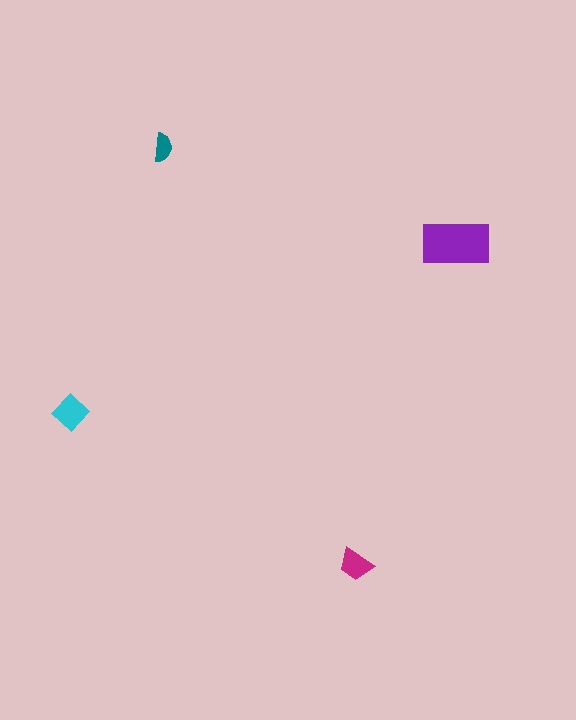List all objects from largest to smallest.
The purple rectangle, the cyan diamond, the magenta trapezoid, the teal semicircle.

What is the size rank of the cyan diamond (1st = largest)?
2nd.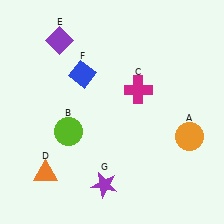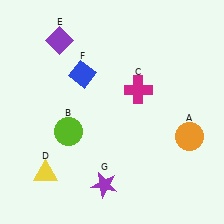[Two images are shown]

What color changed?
The triangle (D) changed from orange in Image 1 to yellow in Image 2.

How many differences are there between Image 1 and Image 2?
There is 1 difference between the two images.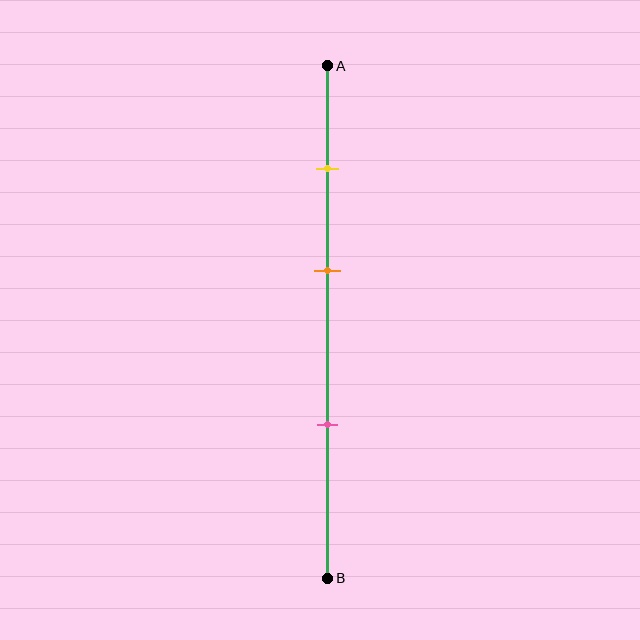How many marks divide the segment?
There are 3 marks dividing the segment.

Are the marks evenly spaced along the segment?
Yes, the marks are approximately evenly spaced.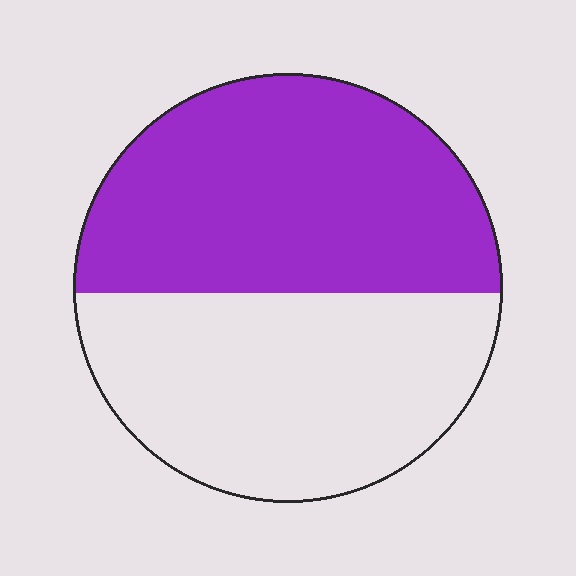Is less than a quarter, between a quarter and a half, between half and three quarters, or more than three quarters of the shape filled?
Between half and three quarters.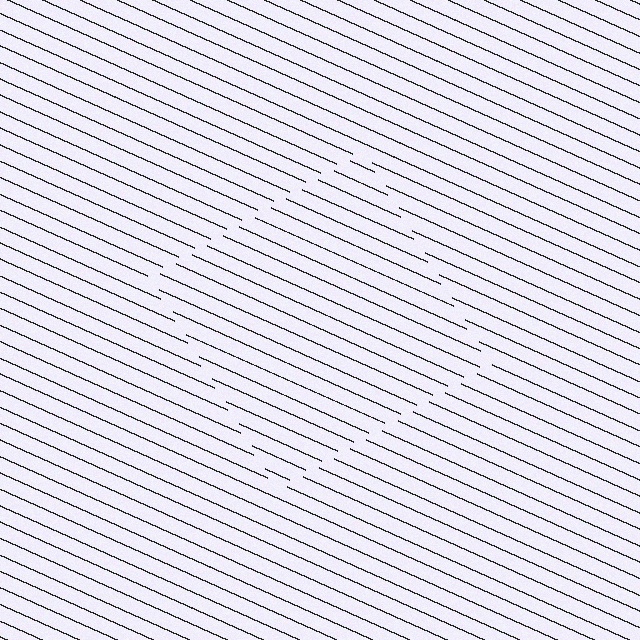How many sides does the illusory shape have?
4 sides — the line-ends trace a square.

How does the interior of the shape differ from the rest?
The interior of the shape contains the same grating, shifted by half a period — the contour is defined by the phase discontinuity where line-ends from the inner and outer gratings abut.